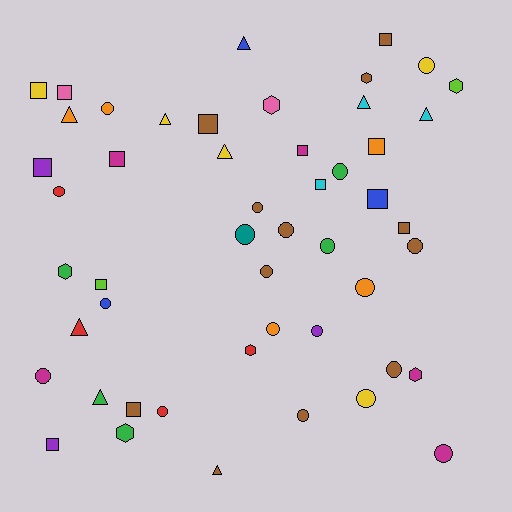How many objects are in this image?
There are 50 objects.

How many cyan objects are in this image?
There are 3 cyan objects.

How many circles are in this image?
There are 20 circles.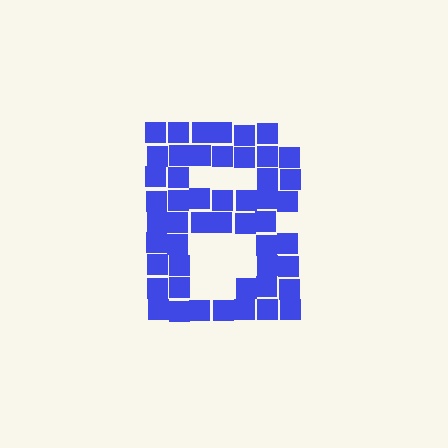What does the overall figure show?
The overall figure shows the letter B.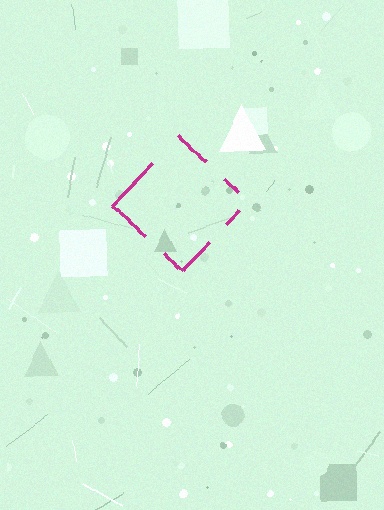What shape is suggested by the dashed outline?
The dashed outline suggests a diamond.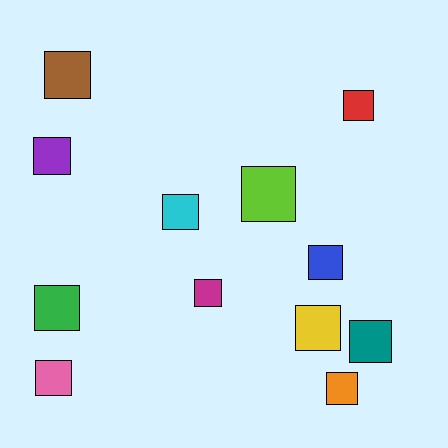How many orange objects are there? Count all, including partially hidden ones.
There is 1 orange object.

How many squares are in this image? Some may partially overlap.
There are 12 squares.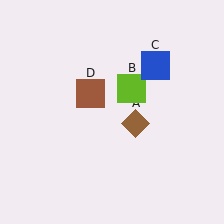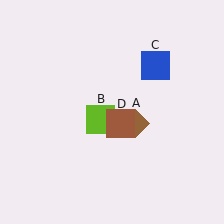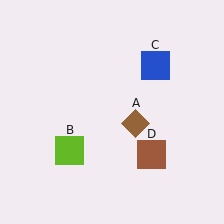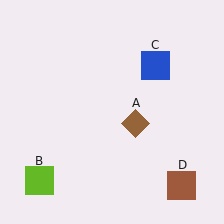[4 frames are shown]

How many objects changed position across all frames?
2 objects changed position: lime square (object B), brown square (object D).